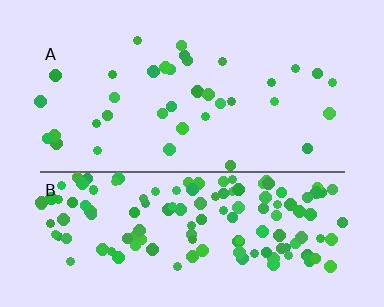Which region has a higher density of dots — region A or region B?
B (the bottom).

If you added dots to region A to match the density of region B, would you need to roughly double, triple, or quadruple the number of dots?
Approximately quadruple.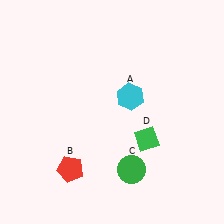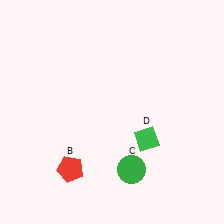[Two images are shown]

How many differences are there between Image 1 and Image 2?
There is 1 difference between the two images.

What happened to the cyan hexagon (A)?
The cyan hexagon (A) was removed in Image 2. It was in the top-right area of Image 1.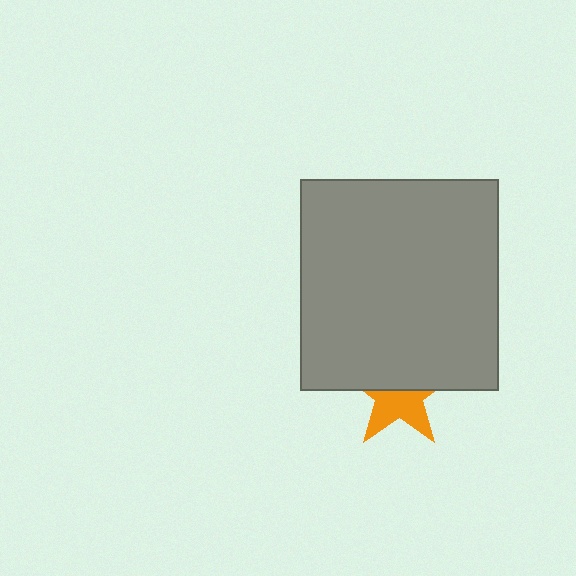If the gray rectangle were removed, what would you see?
You would see the complete orange star.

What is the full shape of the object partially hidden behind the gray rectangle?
The partially hidden object is an orange star.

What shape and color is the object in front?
The object in front is a gray rectangle.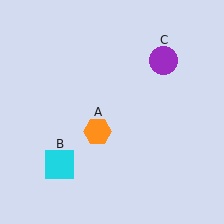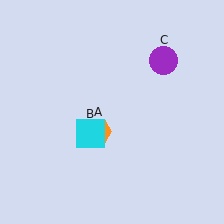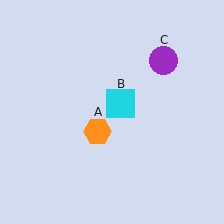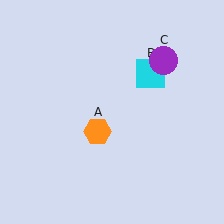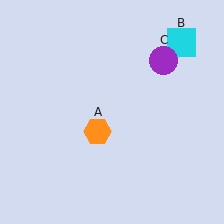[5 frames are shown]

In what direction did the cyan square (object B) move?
The cyan square (object B) moved up and to the right.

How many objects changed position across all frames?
1 object changed position: cyan square (object B).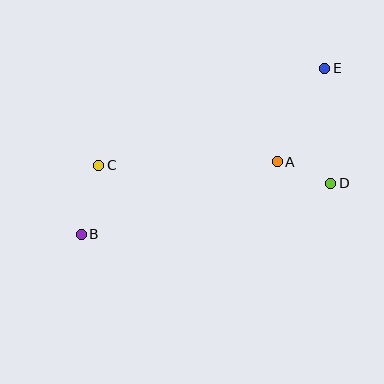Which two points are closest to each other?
Points A and D are closest to each other.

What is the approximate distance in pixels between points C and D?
The distance between C and D is approximately 233 pixels.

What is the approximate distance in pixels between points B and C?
The distance between B and C is approximately 71 pixels.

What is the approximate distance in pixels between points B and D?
The distance between B and D is approximately 255 pixels.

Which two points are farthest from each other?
Points B and E are farthest from each other.